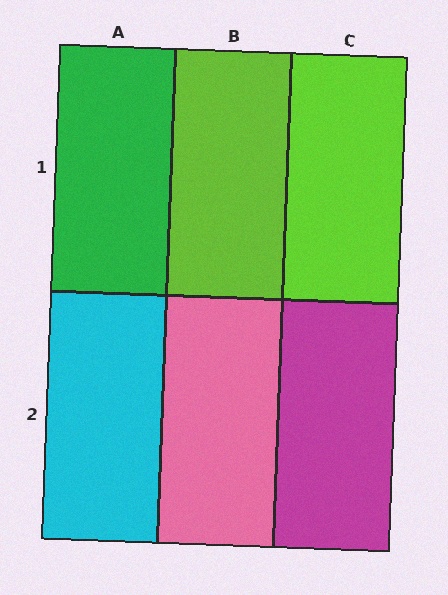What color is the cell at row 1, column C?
Lime.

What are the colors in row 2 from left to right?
Cyan, pink, magenta.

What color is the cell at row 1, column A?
Green.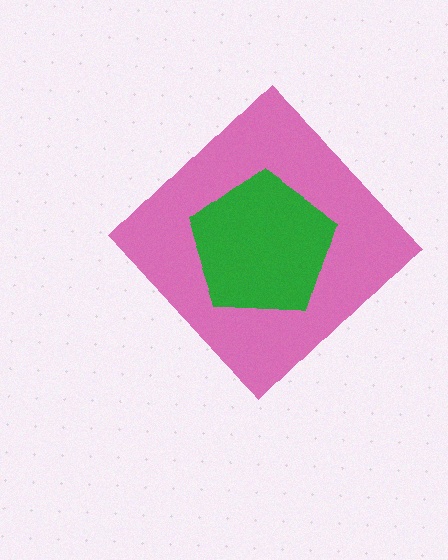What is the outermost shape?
The pink diamond.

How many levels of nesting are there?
2.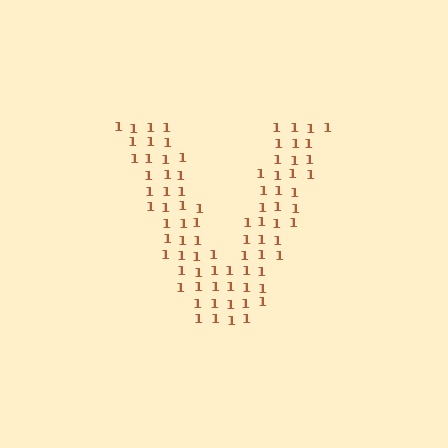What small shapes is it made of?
It is made of small digit 1's.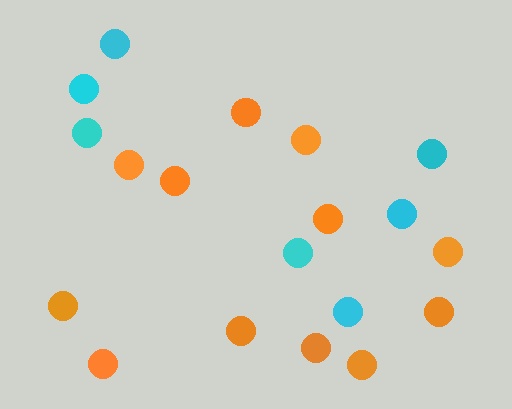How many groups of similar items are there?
There are 2 groups: one group of orange circles (12) and one group of cyan circles (7).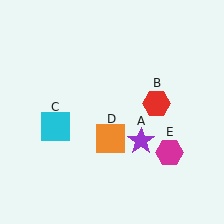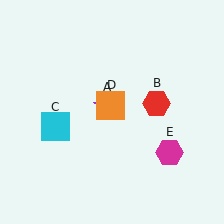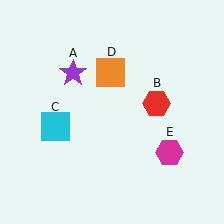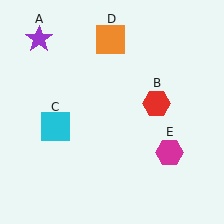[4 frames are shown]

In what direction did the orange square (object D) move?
The orange square (object D) moved up.